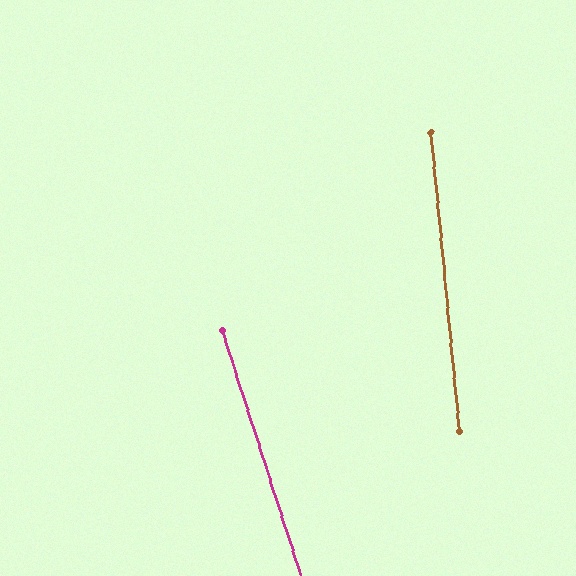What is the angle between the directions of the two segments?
Approximately 12 degrees.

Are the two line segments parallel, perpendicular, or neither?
Neither parallel nor perpendicular — they differ by about 12°.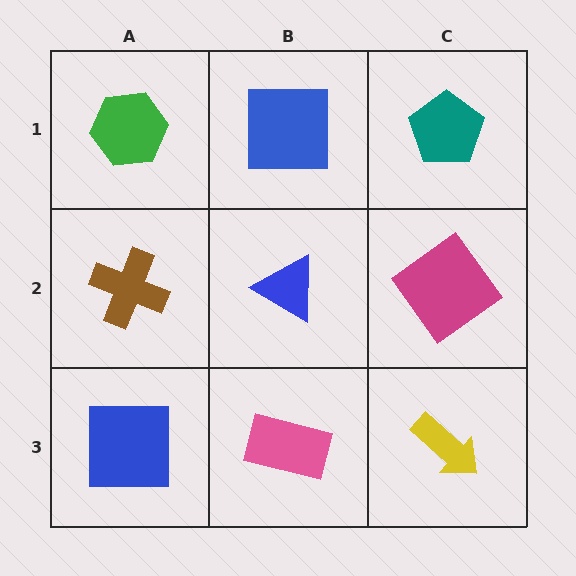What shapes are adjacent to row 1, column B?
A blue triangle (row 2, column B), a green hexagon (row 1, column A), a teal pentagon (row 1, column C).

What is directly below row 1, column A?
A brown cross.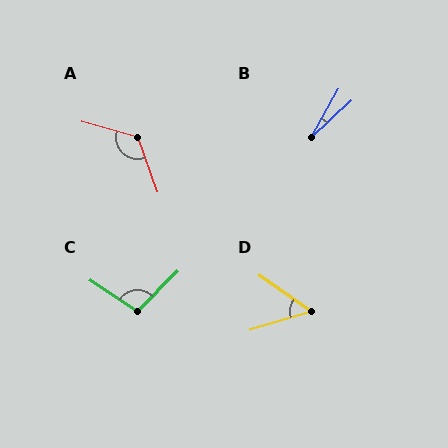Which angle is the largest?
A, at approximately 125 degrees.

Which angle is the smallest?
B, at approximately 17 degrees.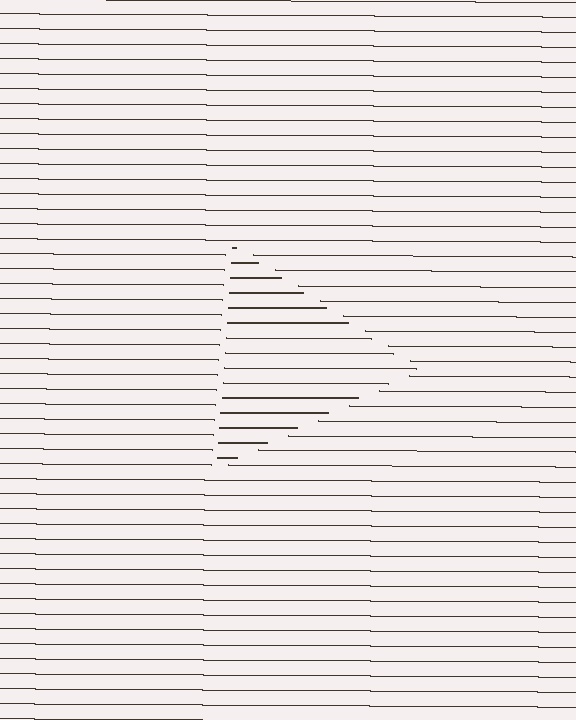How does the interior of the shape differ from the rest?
The interior of the shape contains the same grating, shifted by half a period — the contour is defined by the phase discontinuity where line-ends from the inner and outer gratings abut.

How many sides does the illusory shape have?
3 sides — the line-ends trace a triangle.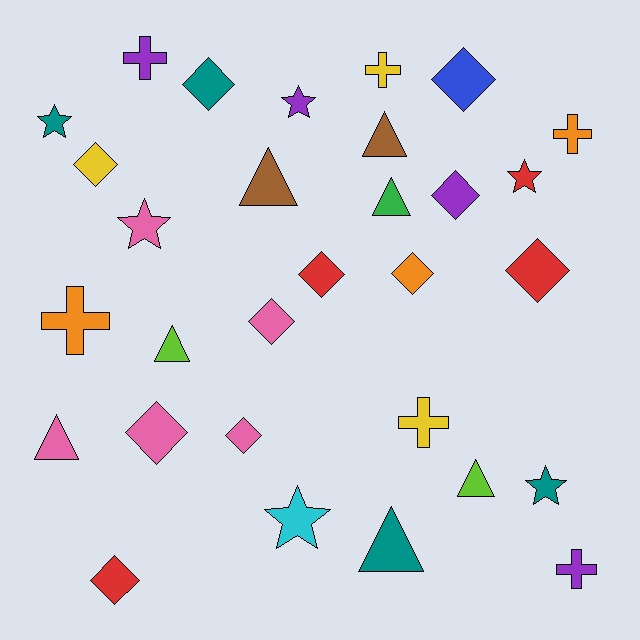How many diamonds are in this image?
There are 11 diamonds.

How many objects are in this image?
There are 30 objects.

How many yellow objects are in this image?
There are 3 yellow objects.